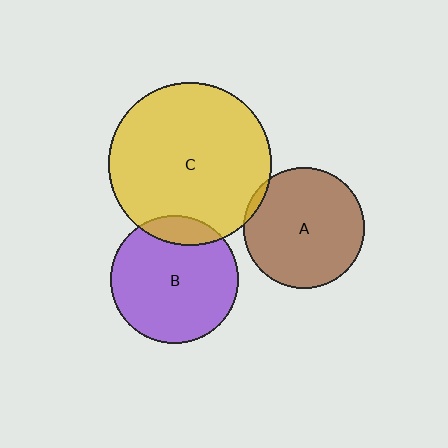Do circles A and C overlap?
Yes.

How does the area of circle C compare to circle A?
Approximately 1.8 times.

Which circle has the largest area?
Circle C (yellow).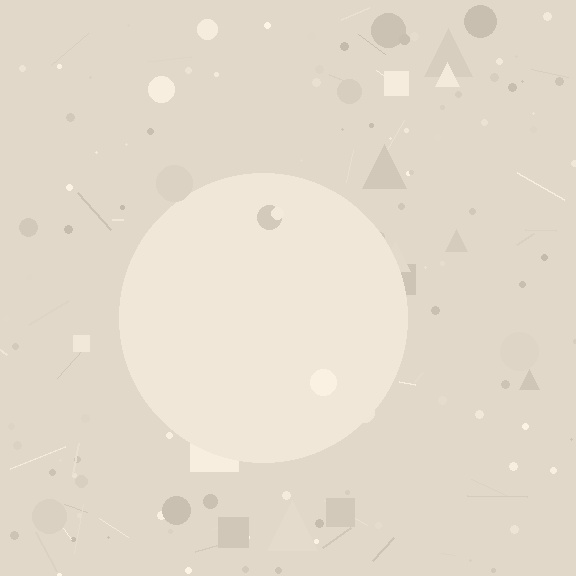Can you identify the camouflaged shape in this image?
The camouflaged shape is a circle.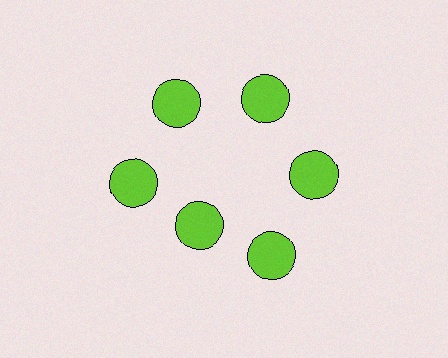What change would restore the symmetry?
The symmetry would be restored by moving it outward, back onto the ring so that all 6 circles sit at equal angles and equal distance from the center.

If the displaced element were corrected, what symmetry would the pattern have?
It would have 6-fold rotational symmetry — the pattern would map onto itself every 60 degrees.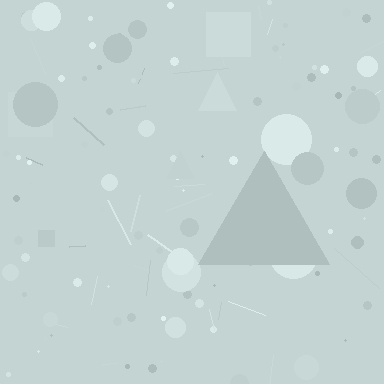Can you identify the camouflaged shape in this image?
The camouflaged shape is a triangle.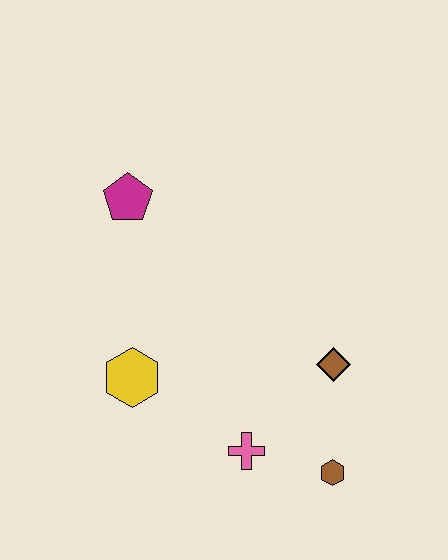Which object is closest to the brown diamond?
The brown hexagon is closest to the brown diamond.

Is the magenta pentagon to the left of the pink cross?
Yes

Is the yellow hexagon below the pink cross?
No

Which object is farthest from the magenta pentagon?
The brown hexagon is farthest from the magenta pentagon.